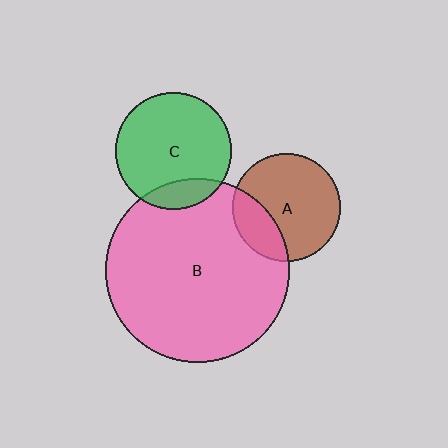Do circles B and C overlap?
Yes.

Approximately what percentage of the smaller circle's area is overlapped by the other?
Approximately 15%.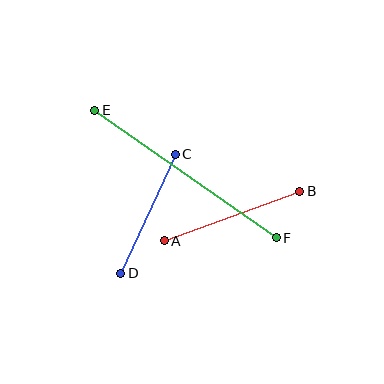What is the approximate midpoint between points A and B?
The midpoint is at approximately (232, 216) pixels.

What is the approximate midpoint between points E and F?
The midpoint is at approximately (185, 174) pixels.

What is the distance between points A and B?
The distance is approximately 144 pixels.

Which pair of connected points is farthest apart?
Points E and F are farthest apart.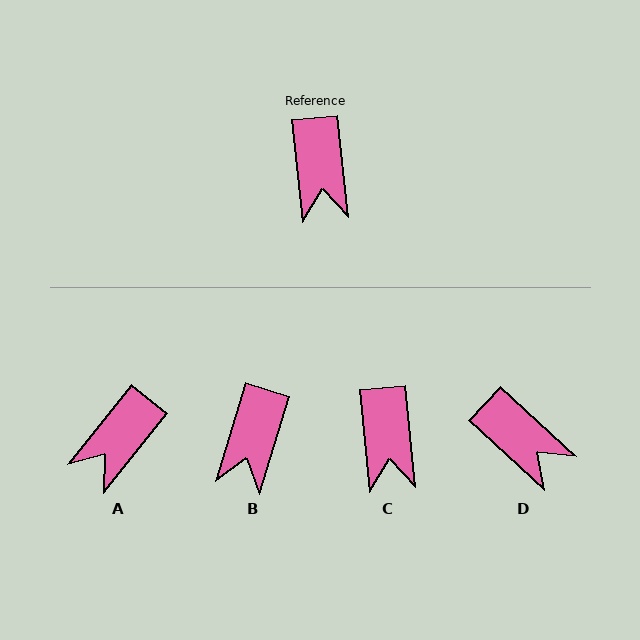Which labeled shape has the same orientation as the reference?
C.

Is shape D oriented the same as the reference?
No, it is off by about 42 degrees.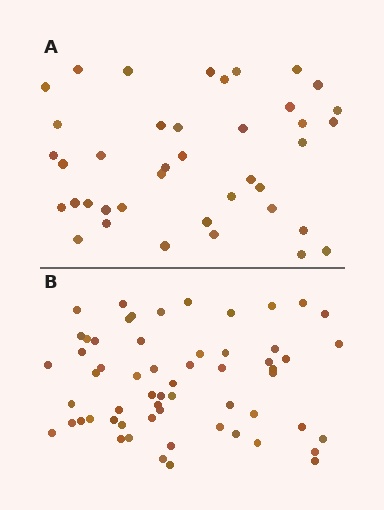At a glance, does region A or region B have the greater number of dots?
Region B (the bottom region) has more dots.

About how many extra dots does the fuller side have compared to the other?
Region B has approximately 20 more dots than region A.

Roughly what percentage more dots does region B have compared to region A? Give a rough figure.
About 50% more.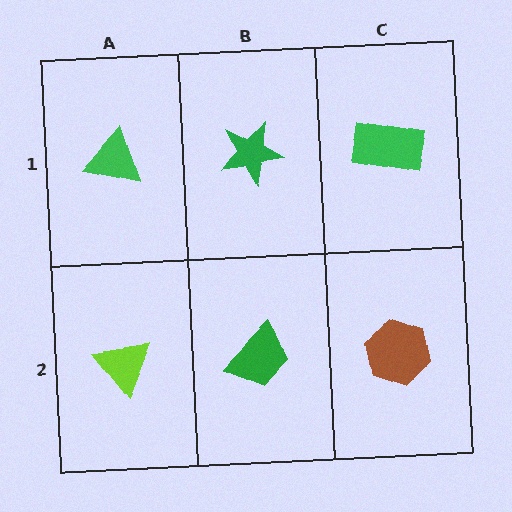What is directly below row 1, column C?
A brown hexagon.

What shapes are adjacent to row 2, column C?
A green rectangle (row 1, column C), a green trapezoid (row 2, column B).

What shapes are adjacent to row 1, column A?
A lime triangle (row 2, column A), a green star (row 1, column B).